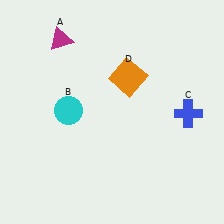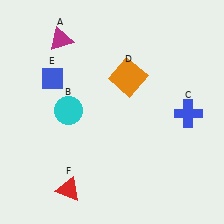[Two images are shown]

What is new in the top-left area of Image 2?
A blue diamond (E) was added in the top-left area of Image 2.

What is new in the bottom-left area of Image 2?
A red triangle (F) was added in the bottom-left area of Image 2.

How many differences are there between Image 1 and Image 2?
There are 2 differences between the two images.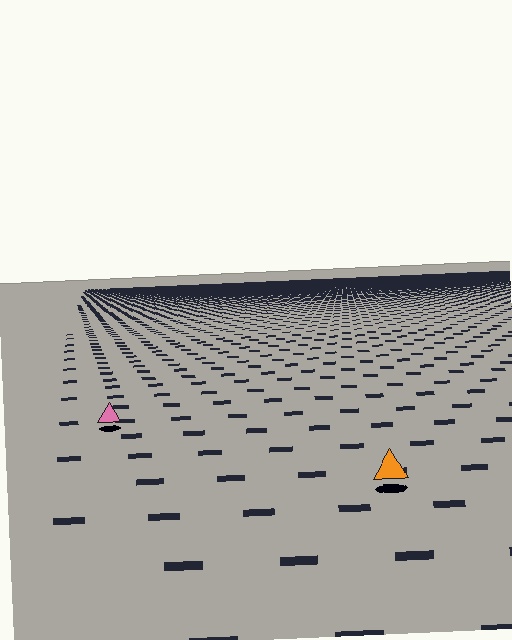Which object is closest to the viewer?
The orange triangle is closest. The texture marks near it are larger and more spread out.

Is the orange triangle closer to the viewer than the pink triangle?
Yes. The orange triangle is closer — you can tell from the texture gradient: the ground texture is coarser near it.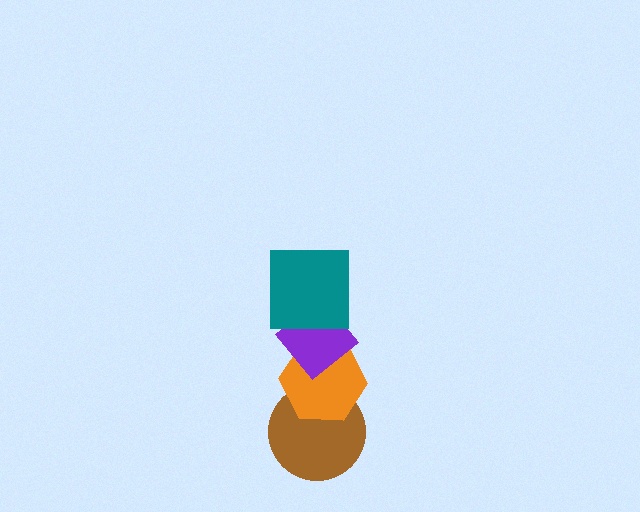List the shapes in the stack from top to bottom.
From top to bottom: the teal square, the purple diamond, the orange hexagon, the brown circle.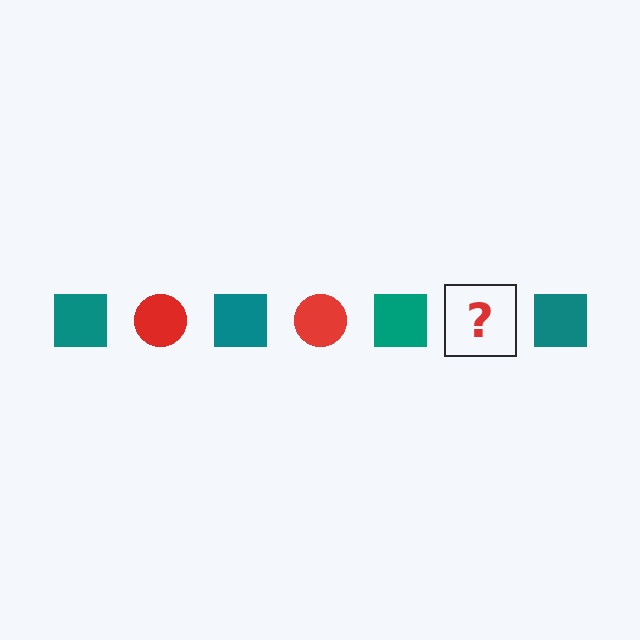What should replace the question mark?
The question mark should be replaced with a red circle.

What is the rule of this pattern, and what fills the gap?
The rule is that the pattern alternates between teal square and red circle. The gap should be filled with a red circle.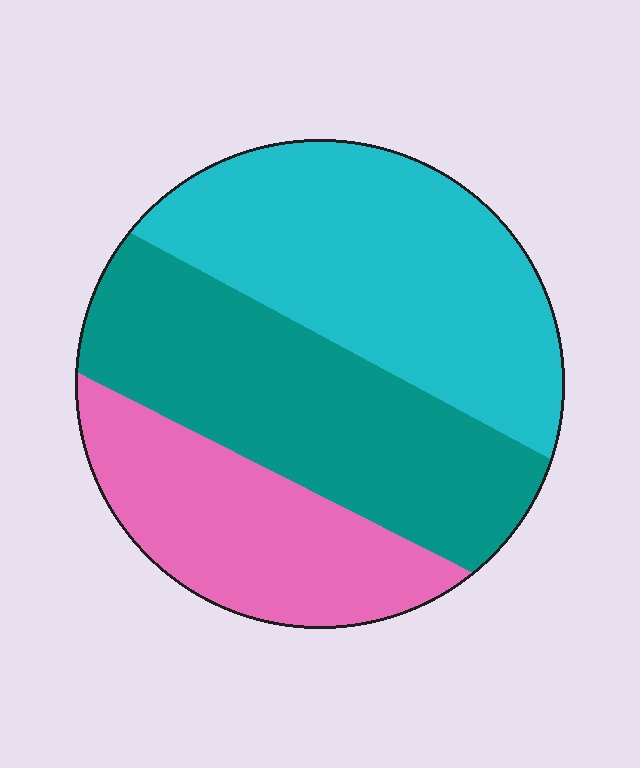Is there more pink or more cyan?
Cyan.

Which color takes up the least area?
Pink, at roughly 25%.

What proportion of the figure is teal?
Teal takes up about three eighths (3/8) of the figure.